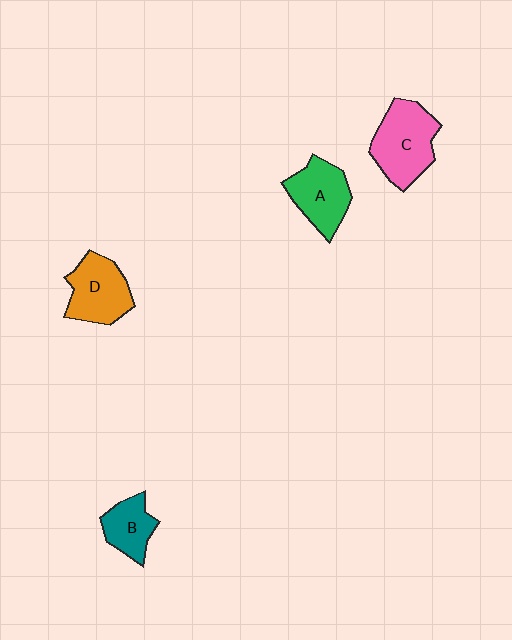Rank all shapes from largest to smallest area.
From largest to smallest: C (pink), D (orange), A (green), B (teal).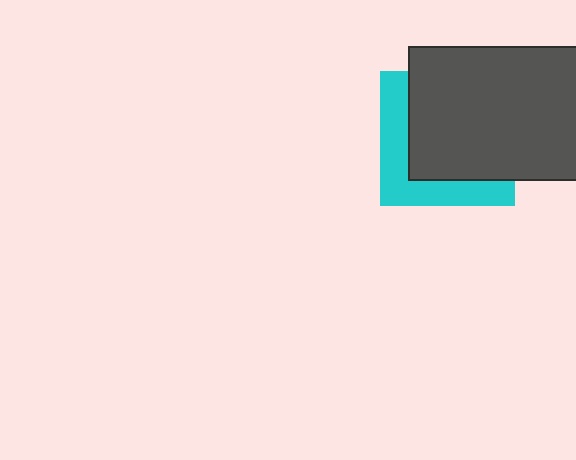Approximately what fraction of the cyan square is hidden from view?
Roughly 65% of the cyan square is hidden behind the dark gray rectangle.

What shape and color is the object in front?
The object in front is a dark gray rectangle.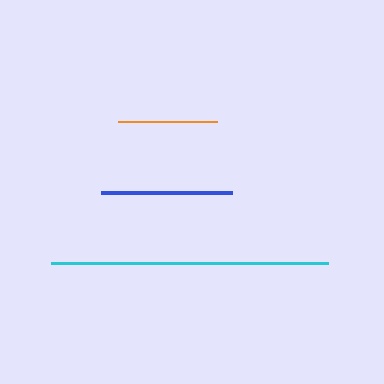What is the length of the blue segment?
The blue segment is approximately 131 pixels long.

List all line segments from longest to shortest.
From longest to shortest: cyan, blue, orange.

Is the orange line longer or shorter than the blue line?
The blue line is longer than the orange line.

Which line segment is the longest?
The cyan line is the longest at approximately 277 pixels.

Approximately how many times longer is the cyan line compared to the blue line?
The cyan line is approximately 2.1 times the length of the blue line.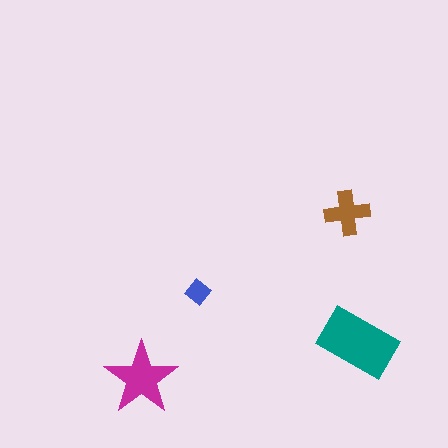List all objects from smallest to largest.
The blue diamond, the brown cross, the magenta star, the teal rectangle.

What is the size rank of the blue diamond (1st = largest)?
4th.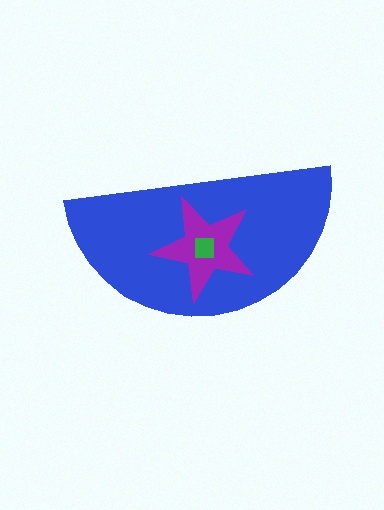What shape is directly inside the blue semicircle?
The purple star.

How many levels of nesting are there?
3.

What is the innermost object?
The green square.